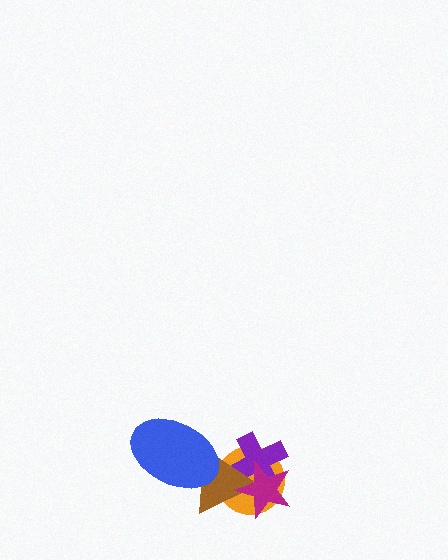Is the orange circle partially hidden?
Yes, it is partially covered by another shape.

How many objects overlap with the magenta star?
3 objects overlap with the magenta star.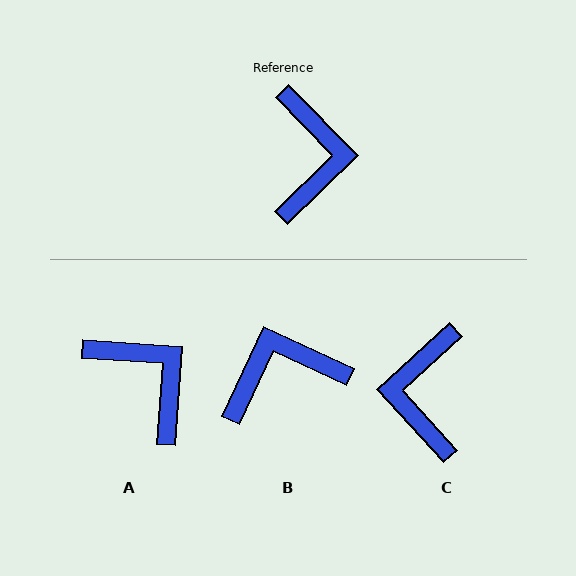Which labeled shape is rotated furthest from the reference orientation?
C, about 178 degrees away.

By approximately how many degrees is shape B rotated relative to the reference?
Approximately 111 degrees counter-clockwise.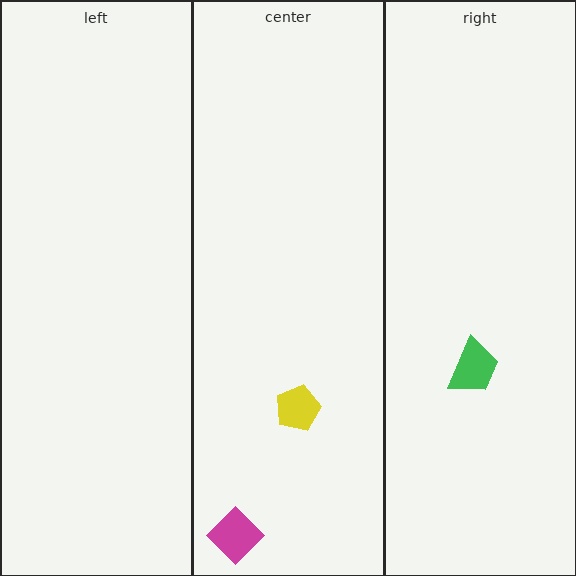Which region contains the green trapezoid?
The right region.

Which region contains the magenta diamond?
The center region.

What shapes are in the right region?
The green trapezoid.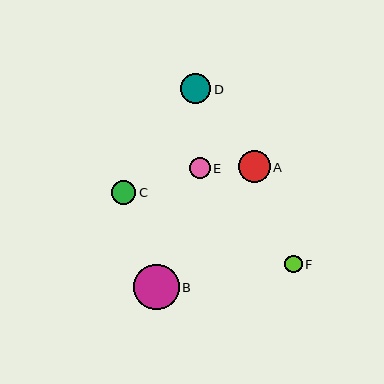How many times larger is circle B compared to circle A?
Circle B is approximately 1.5 times the size of circle A.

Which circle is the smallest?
Circle F is the smallest with a size of approximately 18 pixels.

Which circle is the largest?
Circle B is the largest with a size of approximately 46 pixels.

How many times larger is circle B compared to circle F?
Circle B is approximately 2.6 times the size of circle F.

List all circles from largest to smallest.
From largest to smallest: B, A, D, C, E, F.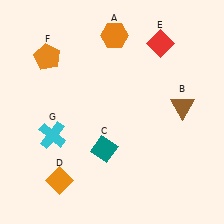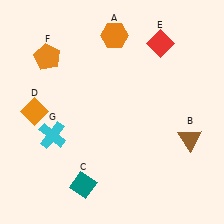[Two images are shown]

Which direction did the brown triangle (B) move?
The brown triangle (B) moved down.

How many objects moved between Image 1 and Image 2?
3 objects moved between the two images.